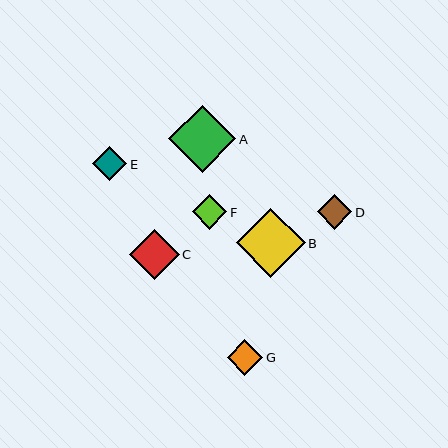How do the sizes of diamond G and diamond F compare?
Diamond G and diamond F are approximately the same size.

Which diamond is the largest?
Diamond B is the largest with a size of approximately 69 pixels.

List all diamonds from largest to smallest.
From largest to smallest: B, A, C, G, D, F, E.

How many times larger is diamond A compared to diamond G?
Diamond A is approximately 1.9 times the size of diamond G.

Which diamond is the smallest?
Diamond E is the smallest with a size of approximately 34 pixels.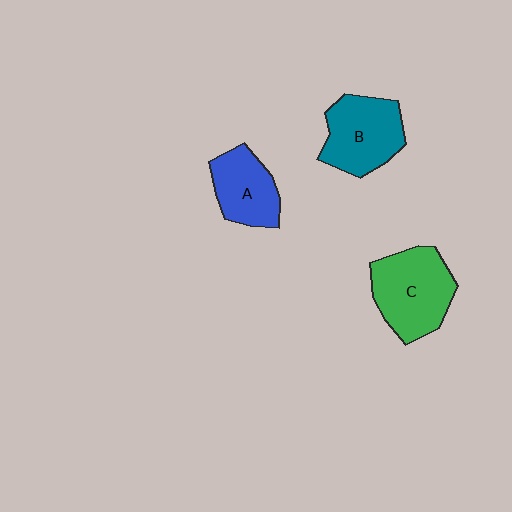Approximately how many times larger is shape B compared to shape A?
Approximately 1.2 times.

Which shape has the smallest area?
Shape A (blue).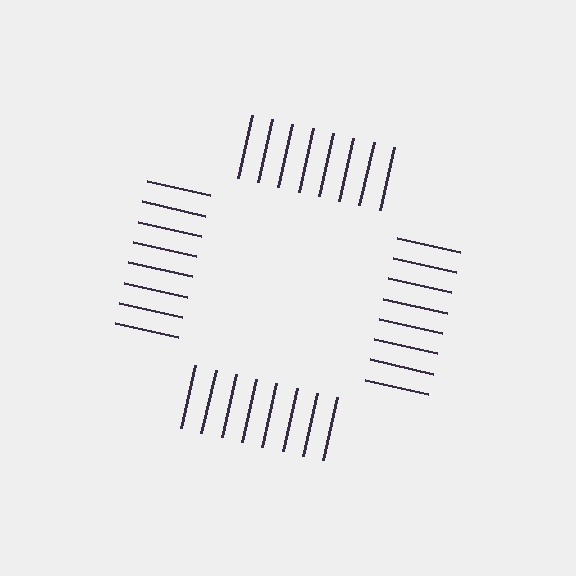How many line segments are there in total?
32 — 8 along each of the 4 edges.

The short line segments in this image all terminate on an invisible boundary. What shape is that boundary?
An illusory square — the line segments terminate on its edges but no continuous stroke is drawn.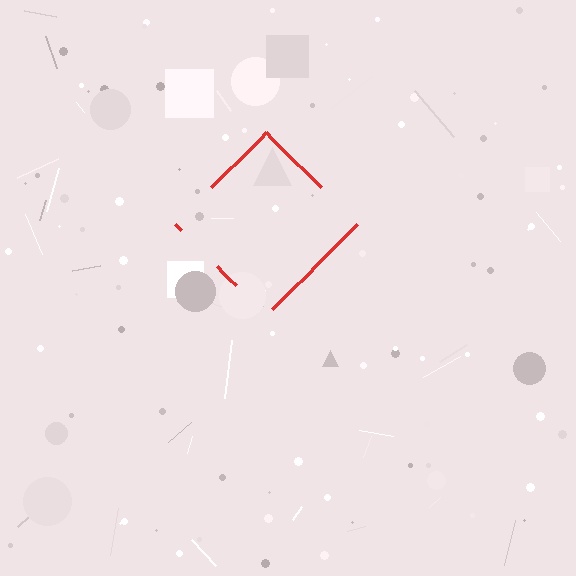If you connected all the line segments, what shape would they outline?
They would outline a diamond.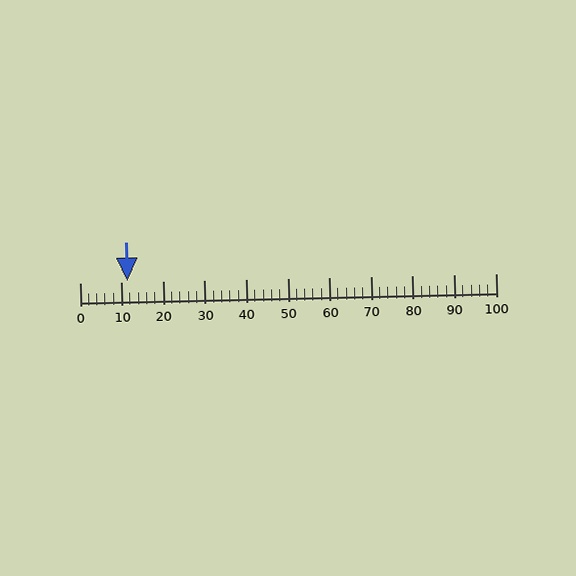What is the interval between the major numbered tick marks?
The major tick marks are spaced 10 units apart.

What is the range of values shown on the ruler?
The ruler shows values from 0 to 100.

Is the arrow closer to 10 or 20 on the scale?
The arrow is closer to 10.